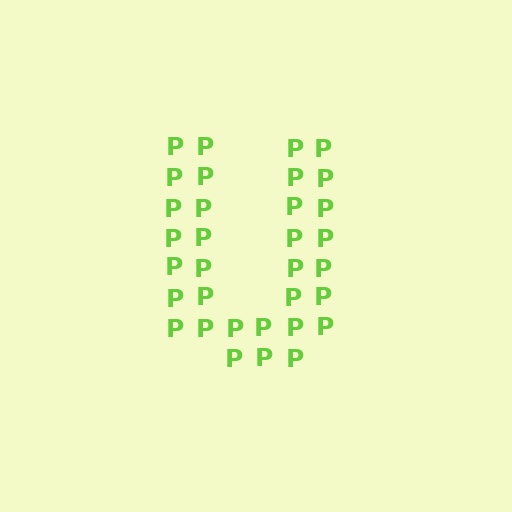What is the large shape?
The large shape is the letter U.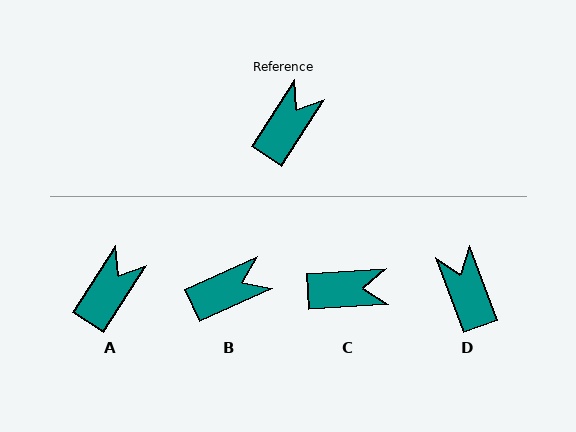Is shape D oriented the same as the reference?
No, it is off by about 53 degrees.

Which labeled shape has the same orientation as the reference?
A.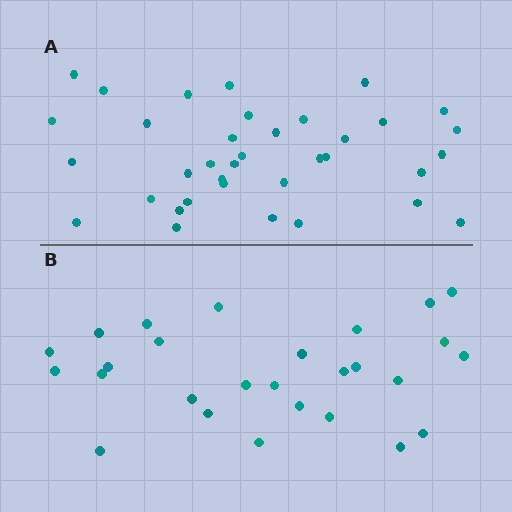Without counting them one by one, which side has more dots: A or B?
Region A (the top region) has more dots.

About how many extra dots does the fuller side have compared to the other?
Region A has roughly 8 or so more dots than region B.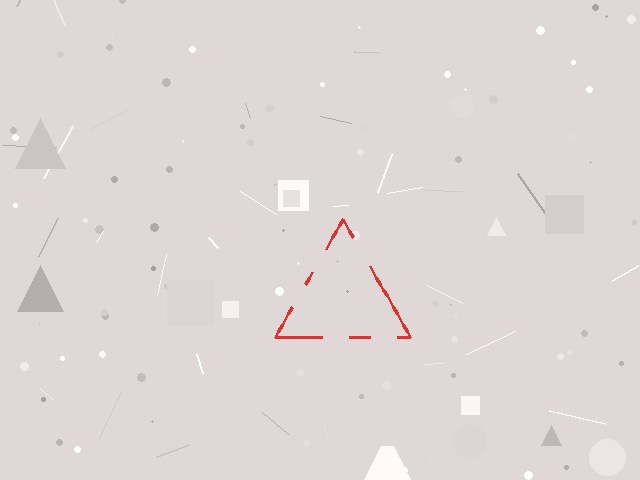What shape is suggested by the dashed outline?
The dashed outline suggests a triangle.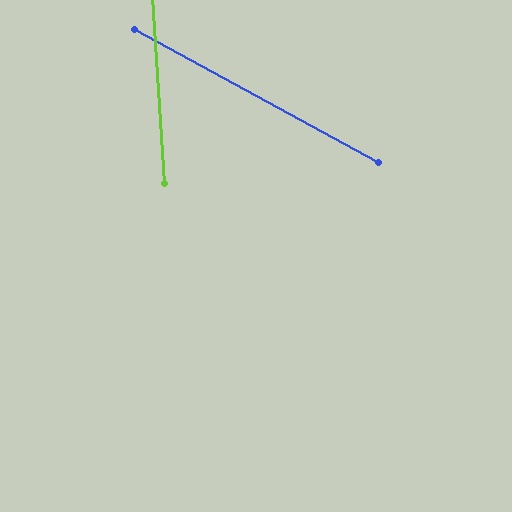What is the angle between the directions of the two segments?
Approximately 58 degrees.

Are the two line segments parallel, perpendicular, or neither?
Neither parallel nor perpendicular — they differ by about 58°.